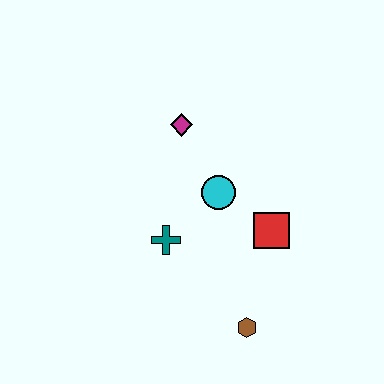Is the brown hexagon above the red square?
No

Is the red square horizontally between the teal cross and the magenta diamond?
No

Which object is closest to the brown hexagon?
The red square is closest to the brown hexagon.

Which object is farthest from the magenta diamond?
The brown hexagon is farthest from the magenta diamond.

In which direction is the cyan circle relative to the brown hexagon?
The cyan circle is above the brown hexagon.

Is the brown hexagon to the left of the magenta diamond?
No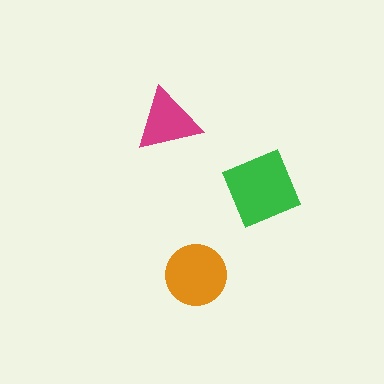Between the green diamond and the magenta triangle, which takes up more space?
The green diamond.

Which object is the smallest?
The magenta triangle.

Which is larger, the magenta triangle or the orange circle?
The orange circle.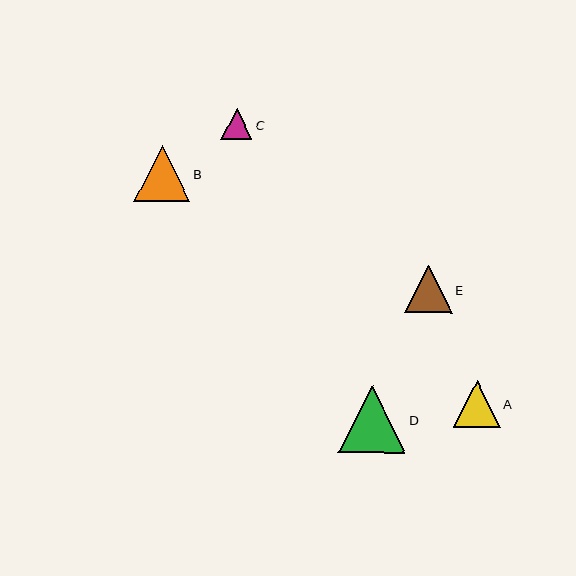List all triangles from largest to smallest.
From largest to smallest: D, B, E, A, C.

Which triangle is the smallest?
Triangle C is the smallest with a size of approximately 31 pixels.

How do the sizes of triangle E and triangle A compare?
Triangle E and triangle A are approximately the same size.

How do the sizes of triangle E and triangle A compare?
Triangle E and triangle A are approximately the same size.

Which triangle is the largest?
Triangle D is the largest with a size of approximately 67 pixels.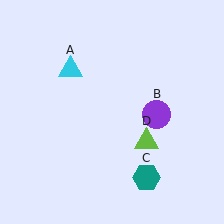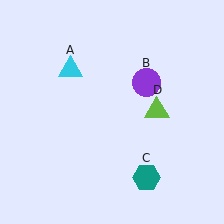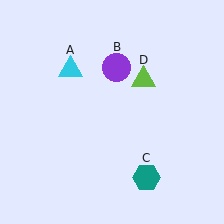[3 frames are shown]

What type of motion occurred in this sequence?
The purple circle (object B), lime triangle (object D) rotated counterclockwise around the center of the scene.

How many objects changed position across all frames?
2 objects changed position: purple circle (object B), lime triangle (object D).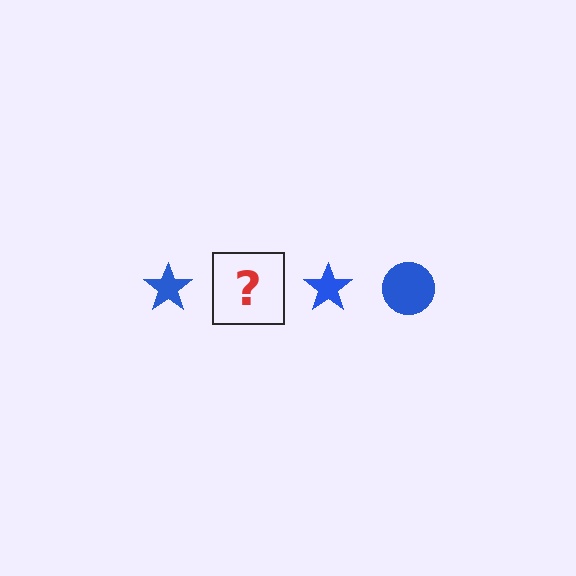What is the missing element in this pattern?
The missing element is a blue circle.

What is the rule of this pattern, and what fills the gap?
The rule is that the pattern cycles through star, circle shapes in blue. The gap should be filled with a blue circle.